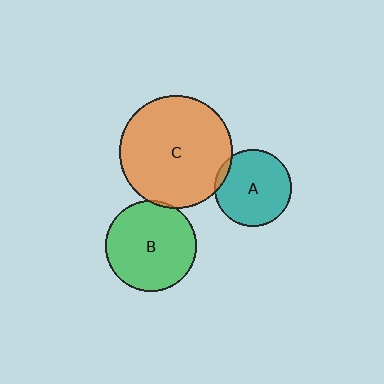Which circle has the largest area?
Circle C (orange).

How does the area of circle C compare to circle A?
Approximately 2.2 times.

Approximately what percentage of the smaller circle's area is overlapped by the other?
Approximately 5%.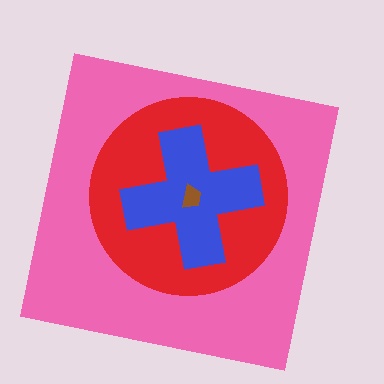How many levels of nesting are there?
4.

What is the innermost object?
The brown trapezoid.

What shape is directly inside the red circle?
The blue cross.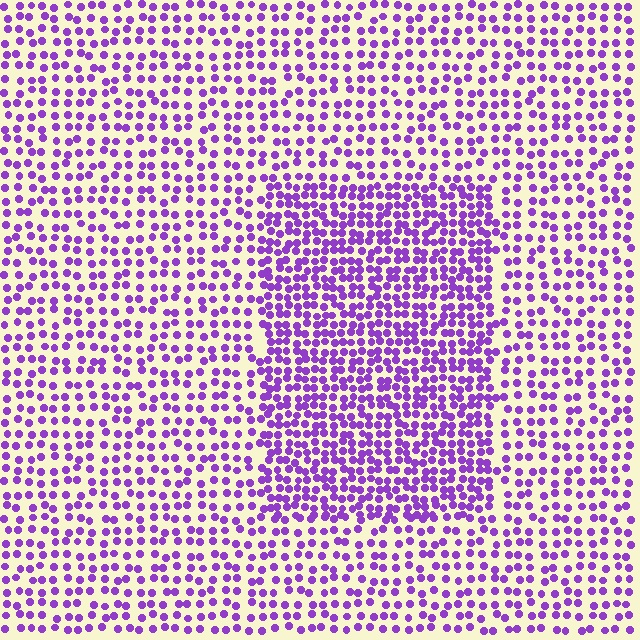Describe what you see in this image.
The image contains small purple elements arranged at two different densities. A rectangle-shaped region is visible where the elements are more densely packed than the surrounding area.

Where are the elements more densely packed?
The elements are more densely packed inside the rectangle boundary.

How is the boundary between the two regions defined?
The boundary is defined by a change in element density (approximately 1.8x ratio). All elements are the same color, size, and shape.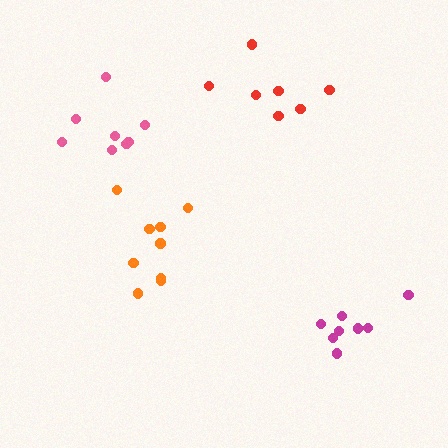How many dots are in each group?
Group 1: 7 dots, Group 2: 9 dots, Group 3: 8 dots, Group 4: 8 dots (32 total).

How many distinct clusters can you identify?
There are 4 distinct clusters.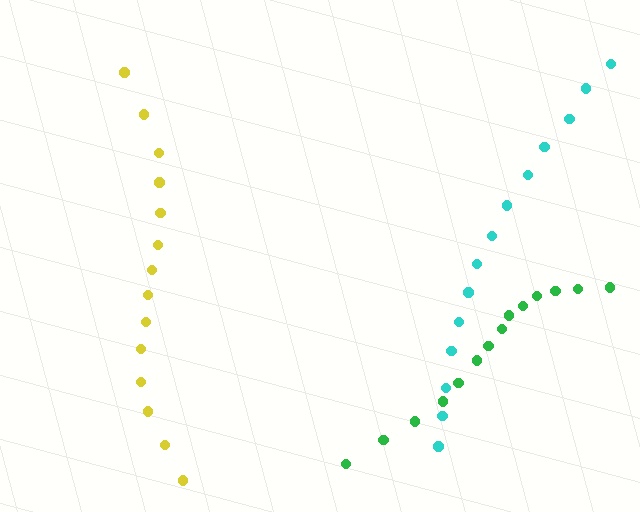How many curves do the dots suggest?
There are 3 distinct paths.